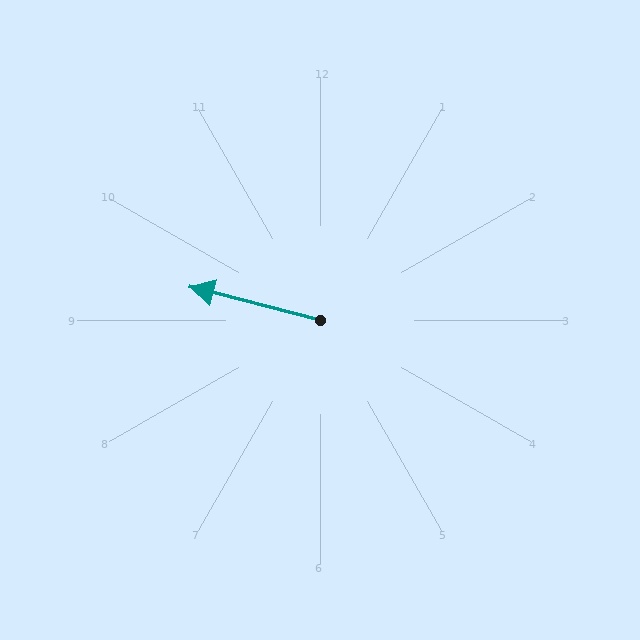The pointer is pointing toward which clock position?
Roughly 9 o'clock.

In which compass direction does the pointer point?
West.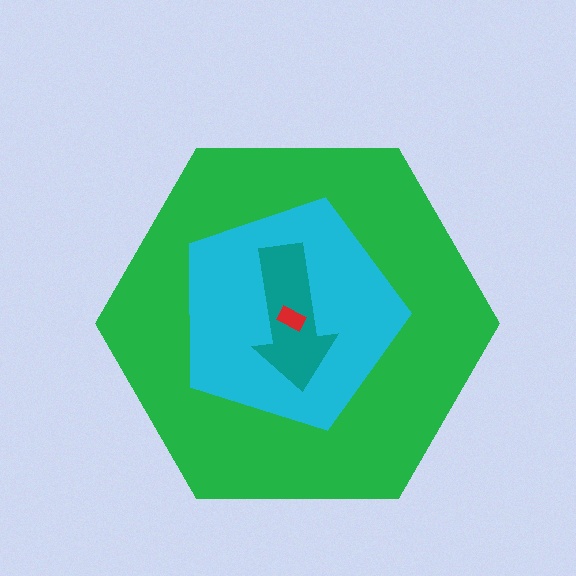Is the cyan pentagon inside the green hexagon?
Yes.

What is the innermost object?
The red rectangle.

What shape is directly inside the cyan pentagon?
The teal arrow.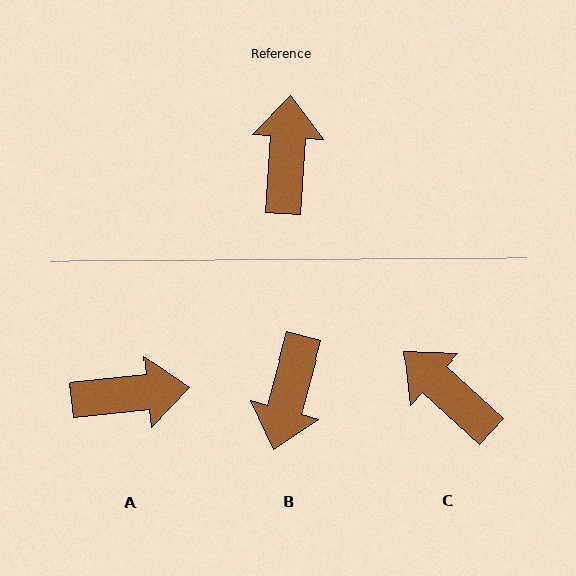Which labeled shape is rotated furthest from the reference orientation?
B, about 169 degrees away.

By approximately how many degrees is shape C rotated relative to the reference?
Approximately 51 degrees counter-clockwise.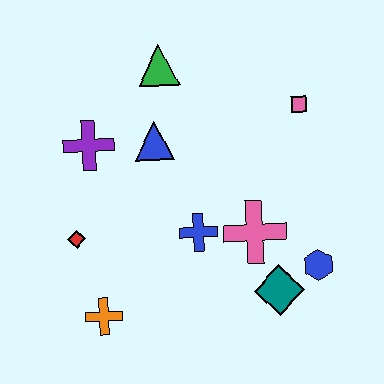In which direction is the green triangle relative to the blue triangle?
The green triangle is above the blue triangle.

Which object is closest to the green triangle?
The blue triangle is closest to the green triangle.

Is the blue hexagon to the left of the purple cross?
No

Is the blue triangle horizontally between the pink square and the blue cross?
No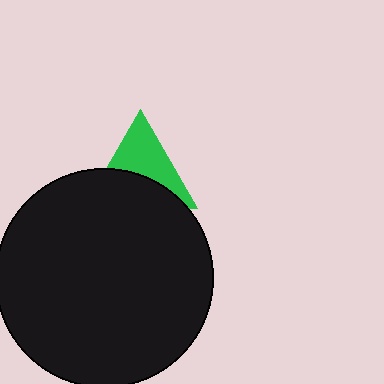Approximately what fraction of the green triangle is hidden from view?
Roughly 49% of the green triangle is hidden behind the black circle.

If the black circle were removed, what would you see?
You would see the complete green triangle.